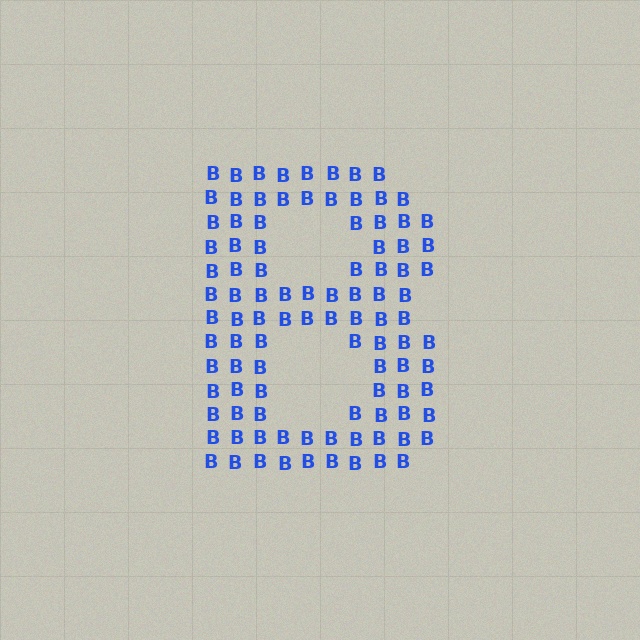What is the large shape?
The large shape is the letter B.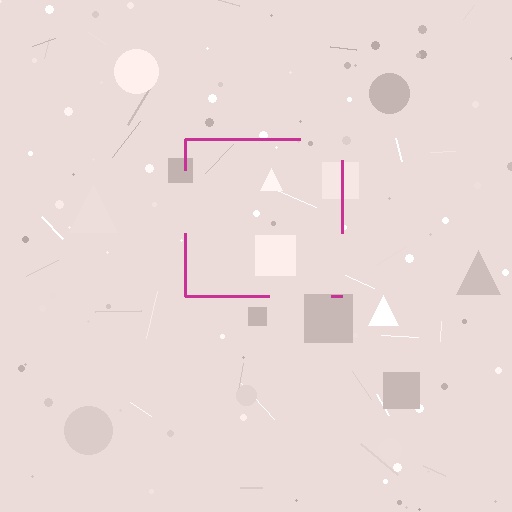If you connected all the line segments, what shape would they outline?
They would outline a square.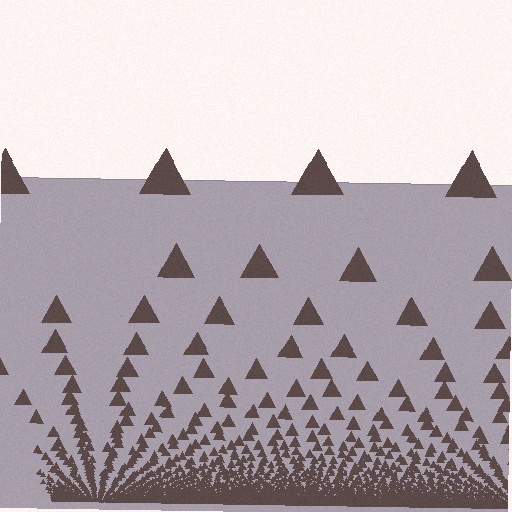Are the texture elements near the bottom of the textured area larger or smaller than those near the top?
Smaller. The gradient is inverted — elements near the bottom are smaller and denser.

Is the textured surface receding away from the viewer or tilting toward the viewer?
The surface appears to tilt toward the viewer. Texture elements get larger and sparser toward the top.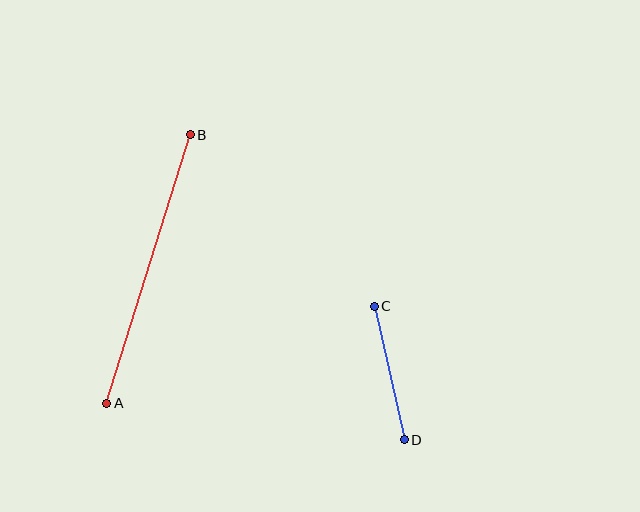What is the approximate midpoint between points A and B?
The midpoint is at approximately (149, 269) pixels.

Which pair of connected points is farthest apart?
Points A and B are farthest apart.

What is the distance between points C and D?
The distance is approximately 137 pixels.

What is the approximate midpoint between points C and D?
The midpoint is at approximately (389, 373) pixels.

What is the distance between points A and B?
The distance is approximately 281 pixels.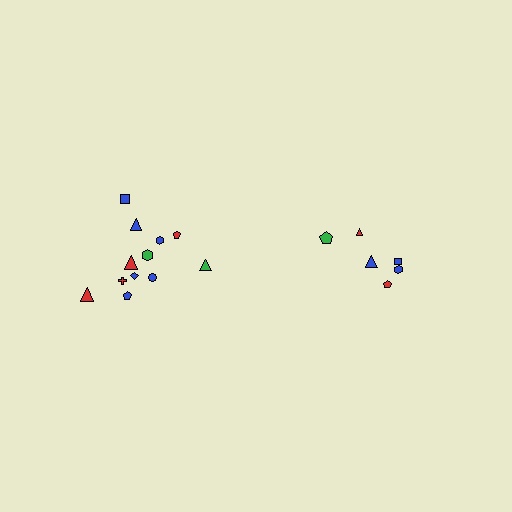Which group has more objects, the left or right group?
The left group.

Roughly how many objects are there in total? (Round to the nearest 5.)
Roughly 20 objects in total.